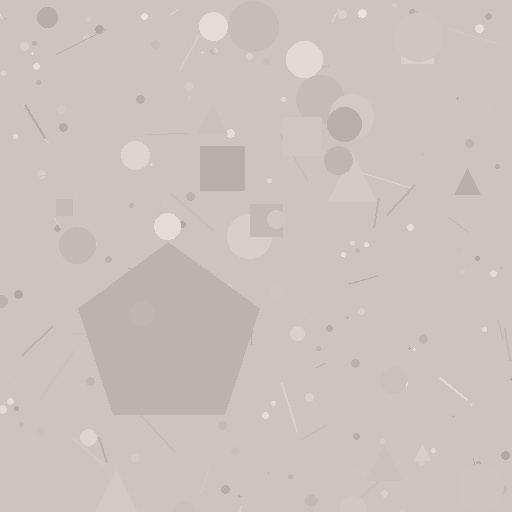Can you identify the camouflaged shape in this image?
The camouflaged shape is a pentagon.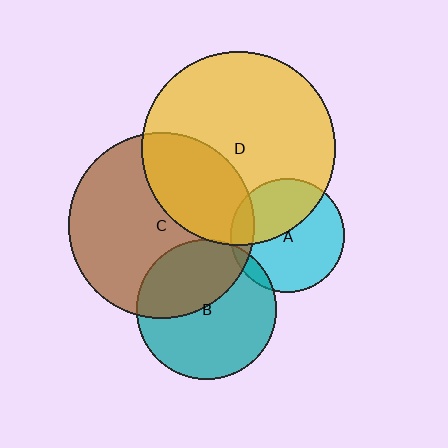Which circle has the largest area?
Circle D (yellow).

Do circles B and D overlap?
Yes.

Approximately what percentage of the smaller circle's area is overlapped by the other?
Approximately 5%.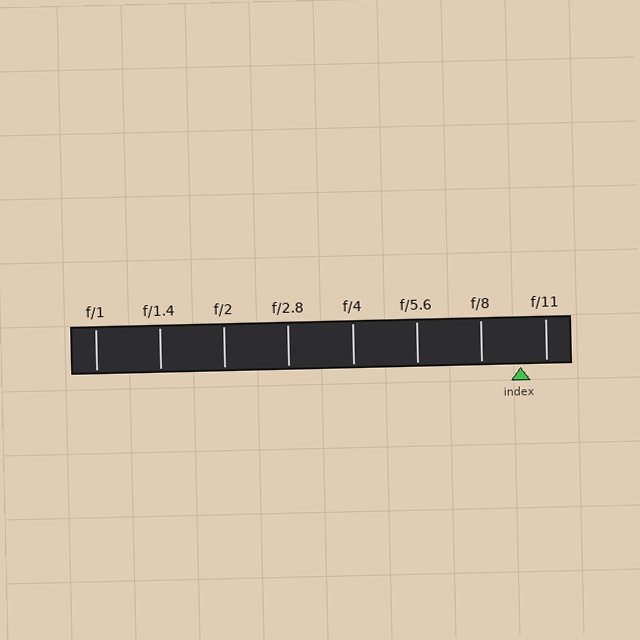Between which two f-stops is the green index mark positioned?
The index mark is between f/8 and f/11.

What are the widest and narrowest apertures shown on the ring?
The widest aperture shown is f/1 and the narrowest is f/11.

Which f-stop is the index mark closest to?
The index mark is closest to f/11.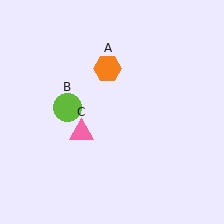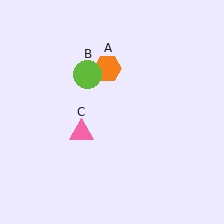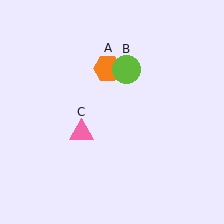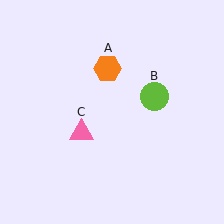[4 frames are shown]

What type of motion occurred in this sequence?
The lime circle (object B) rotated clockwise around the center of the scene.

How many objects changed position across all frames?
1 object changed position: lime circle (object B).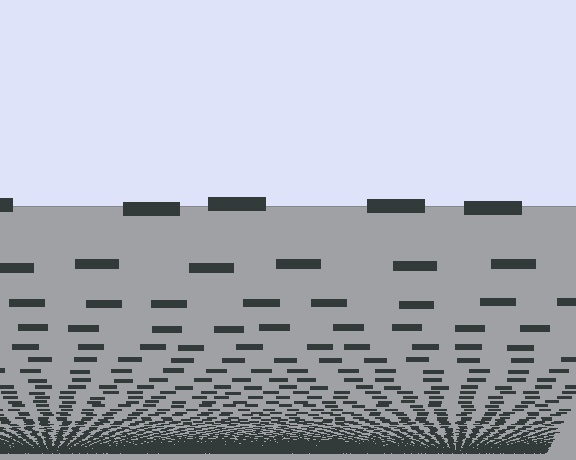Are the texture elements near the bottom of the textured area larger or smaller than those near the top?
Smaller. The gradient is inverted — elements near the bottom are smaller and denser.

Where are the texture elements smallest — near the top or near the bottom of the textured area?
Near the bottom.